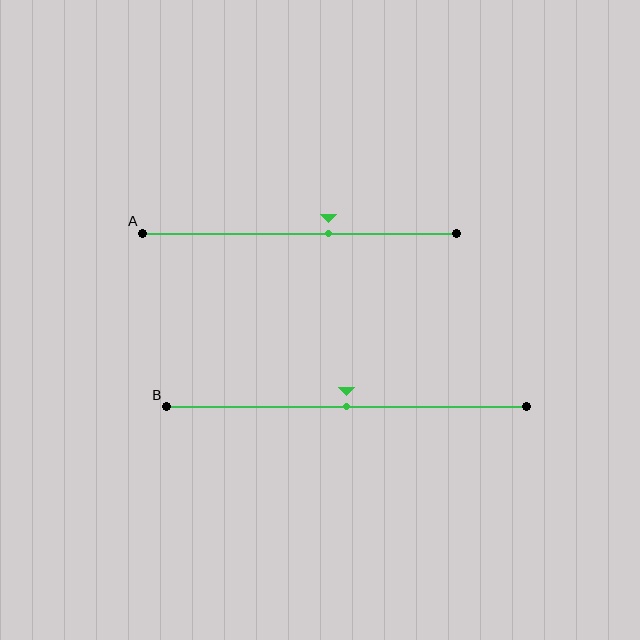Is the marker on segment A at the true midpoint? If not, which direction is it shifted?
No, the marker on segment A is shifted to the right by about 9% of the segment length.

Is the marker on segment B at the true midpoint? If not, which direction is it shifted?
Yes, the marker on segment B is at the true midpoint.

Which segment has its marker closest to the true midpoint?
Segment B has its marker closest to the true midpoint.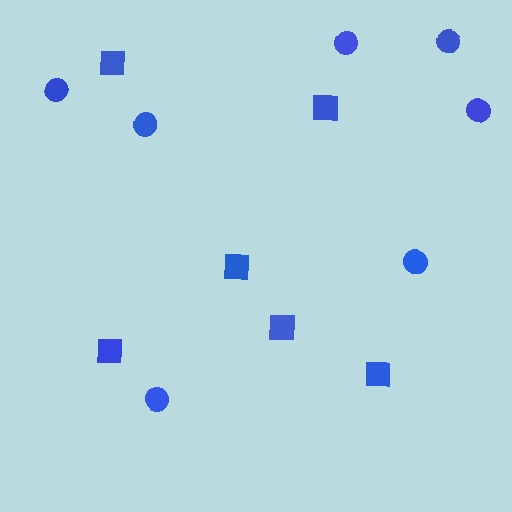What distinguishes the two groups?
There are 2 groups: one group of squares (6) and one group of circles (7).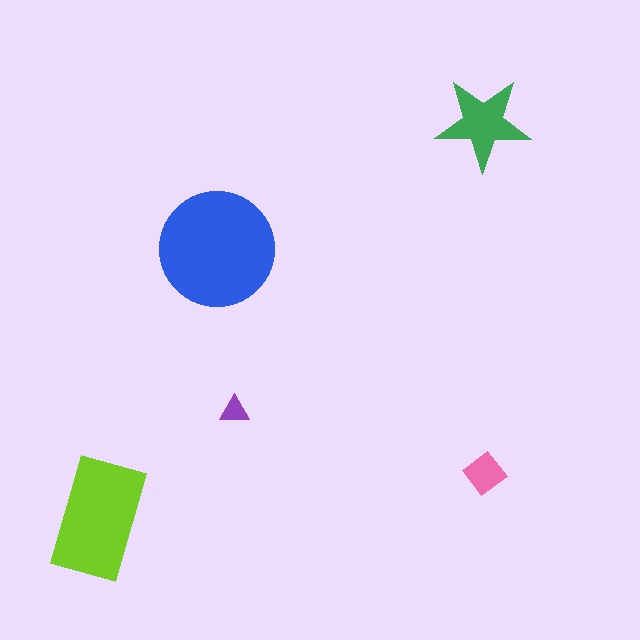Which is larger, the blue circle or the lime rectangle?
The blue circle.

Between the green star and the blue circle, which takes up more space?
The blue circle.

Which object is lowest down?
The lime rectangle is bottommost.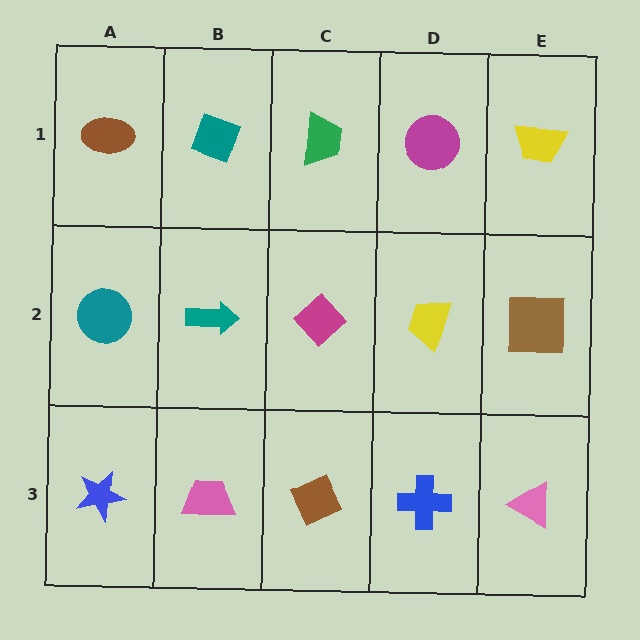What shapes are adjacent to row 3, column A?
A teal circle (row 2, column A), a pink trapezoid (row 3, column B).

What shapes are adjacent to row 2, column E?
A yellow trapezoid (row 1, column E), a pink triangle (row 3, column E), a yellow trapezoid (row 2, column D).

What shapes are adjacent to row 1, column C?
A magenta diamond (row 2, column C), a teal diamond (row 1, column B), a magenta circle (row 1, column D).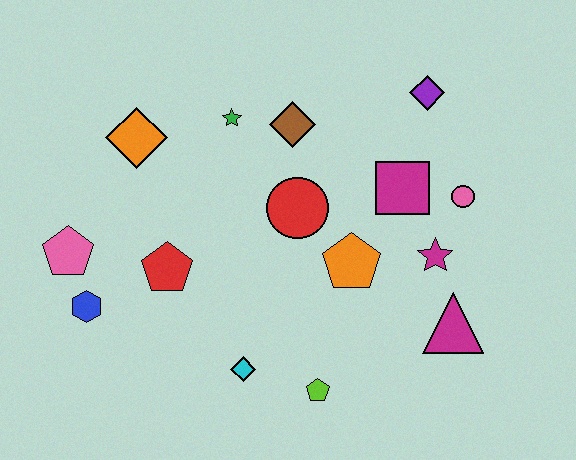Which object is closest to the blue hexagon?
The pink pentagon is closest to the blue hexagon.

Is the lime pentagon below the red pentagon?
Yes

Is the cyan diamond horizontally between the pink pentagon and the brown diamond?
Yes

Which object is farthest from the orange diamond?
The magenta triangle is farthest from the orange diamond.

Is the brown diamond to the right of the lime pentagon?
No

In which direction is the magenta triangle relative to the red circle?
The magenta triangle is to the right of the red circle.